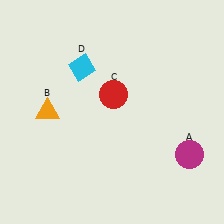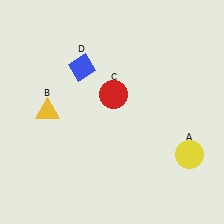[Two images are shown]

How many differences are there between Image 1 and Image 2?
There are 3 differences between the two images.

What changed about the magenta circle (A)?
In Image 1, A is magenta. In Image 2, it changed to yellow.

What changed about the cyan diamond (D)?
In Image 1, D is cyan. In Image 2, it changed to blue.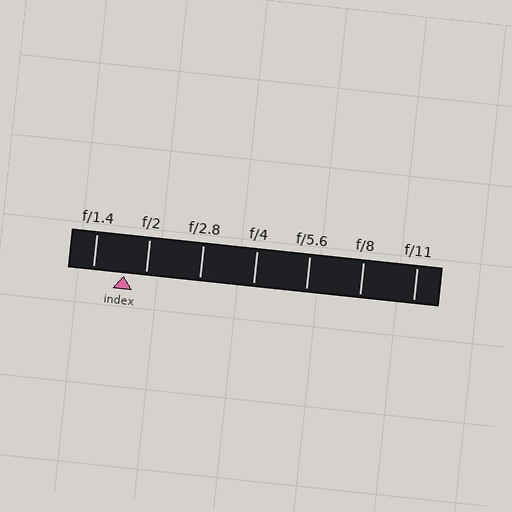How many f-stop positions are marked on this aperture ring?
There are 7 f-stop positions marked.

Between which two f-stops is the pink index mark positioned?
The index mark is between f/1.4 and f/2.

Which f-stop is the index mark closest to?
The index mark is closest to f/2.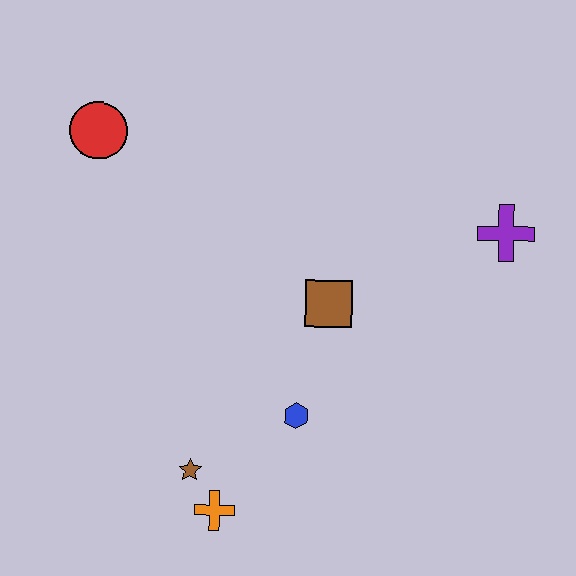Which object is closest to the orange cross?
The brown star is closest to the orange cross.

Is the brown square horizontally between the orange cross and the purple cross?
Yes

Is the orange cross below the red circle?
Yes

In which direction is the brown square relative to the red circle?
The brown square is to the right of the red circle.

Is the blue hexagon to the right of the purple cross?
No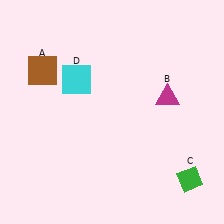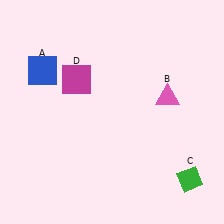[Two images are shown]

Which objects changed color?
A changed from brown to blue. B changed from magenta to pink. D changed from cyan to magenta.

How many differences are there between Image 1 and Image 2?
There are 3 differences between the two images.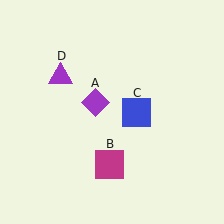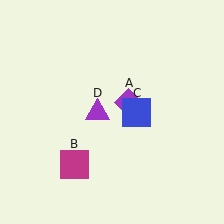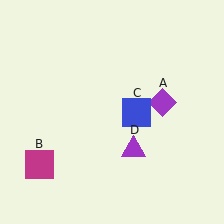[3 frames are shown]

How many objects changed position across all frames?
3 objects changed position: purple diamond (object A), magenta square (object B), purple triangle (object D).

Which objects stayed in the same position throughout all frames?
Blue square (object C) remained stationary.